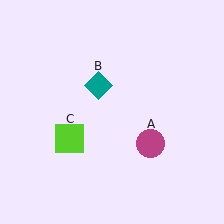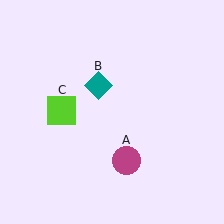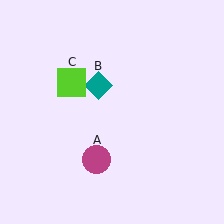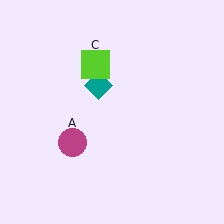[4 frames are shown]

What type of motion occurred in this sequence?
The magenta circle (object A), lime square (object C) rotated clockwise around the center of the scene.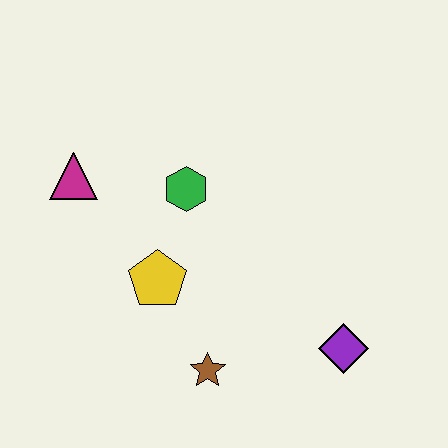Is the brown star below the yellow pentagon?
Yes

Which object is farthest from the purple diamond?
The magenta triangle is farthest from the purple diamond.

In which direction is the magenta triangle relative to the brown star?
The magenta triangle is above the brown star.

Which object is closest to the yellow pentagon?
The green hexagon is closest to the yellow pentagon.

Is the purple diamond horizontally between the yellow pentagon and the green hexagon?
No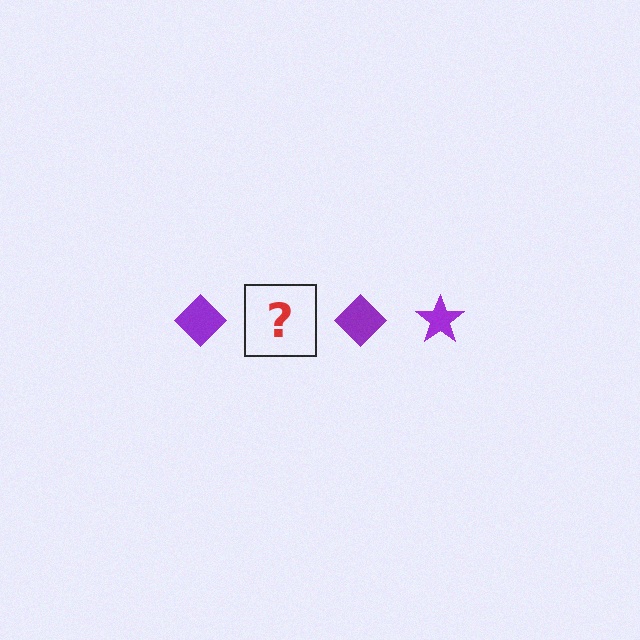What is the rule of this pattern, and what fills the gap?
The rule is that the pattern cycles through diamond, star shapes in purple. The gap should be filled with a purple star.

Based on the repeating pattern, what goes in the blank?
The blank should be a purple star.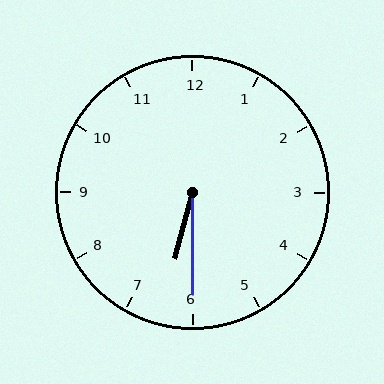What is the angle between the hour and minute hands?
Approximately 15 degrees.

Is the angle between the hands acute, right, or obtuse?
It is acute.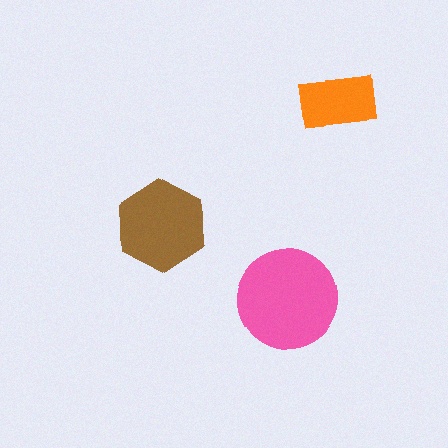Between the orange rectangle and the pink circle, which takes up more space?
The pink circle.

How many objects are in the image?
There are 3 objects in the image.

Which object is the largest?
The pink circle.